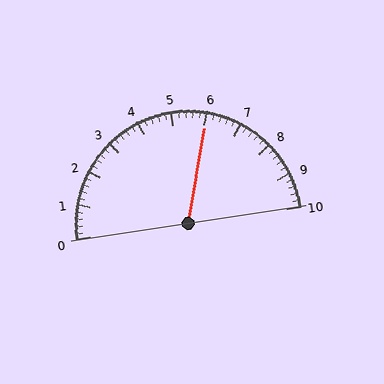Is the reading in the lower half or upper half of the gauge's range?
The reading is in the upper half of the range (0 to 10).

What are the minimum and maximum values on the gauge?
The gauge ranges from 0 to 10.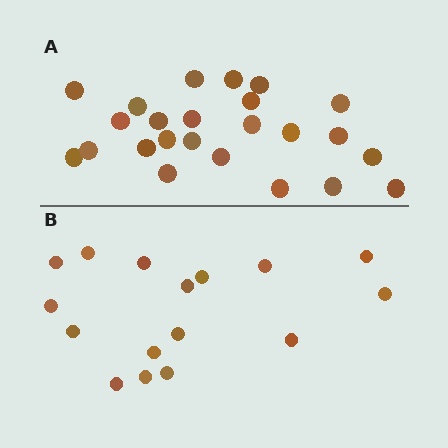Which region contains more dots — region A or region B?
Region A (the top region) has more dots.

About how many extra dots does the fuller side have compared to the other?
Region A has roughly 8 or so more dots than region B.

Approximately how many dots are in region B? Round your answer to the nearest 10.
About 20 dots. (The exact count is 16, which rounds to 20.)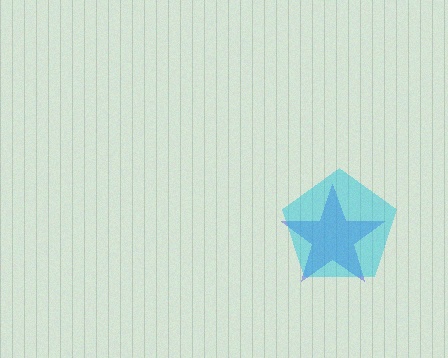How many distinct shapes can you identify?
There are 2 distinct shapes: a blue star, a cyan pentagon.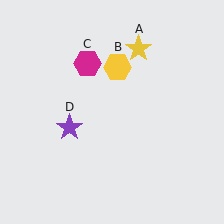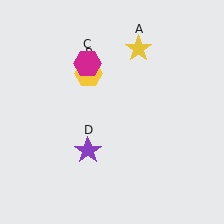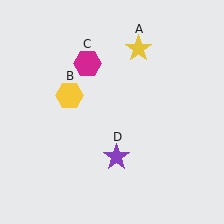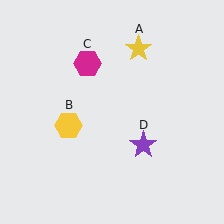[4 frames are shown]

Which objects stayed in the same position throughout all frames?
Yellow star (object A) and magenta hexagon (object C) remained stationary.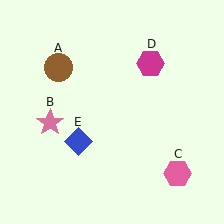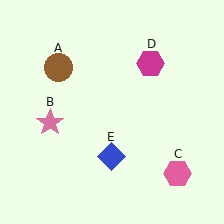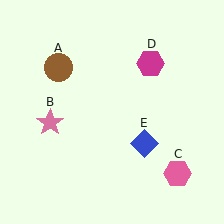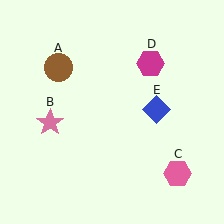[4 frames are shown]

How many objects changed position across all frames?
1 object changed position: blue diamond (object E).